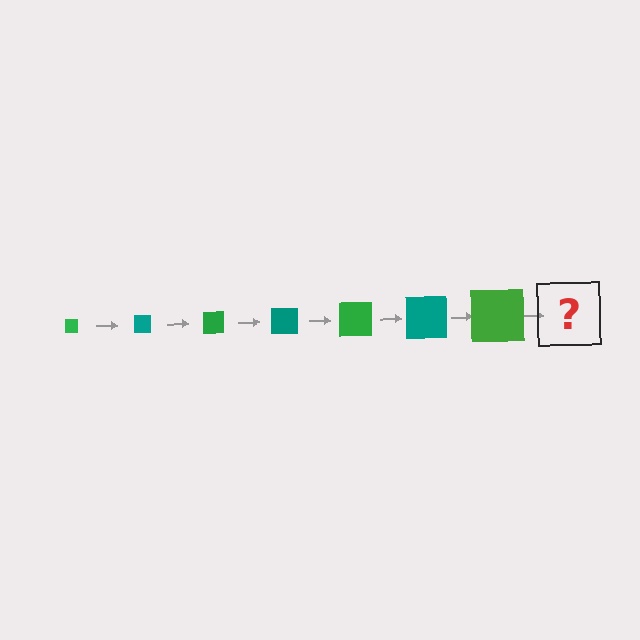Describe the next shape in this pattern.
It should be a teal square, larger than the previous one.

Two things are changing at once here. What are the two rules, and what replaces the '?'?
The two rules are that the square grows larger each step and the color cycles through green and teal. The '?' should be a teal square, larger than the previous one.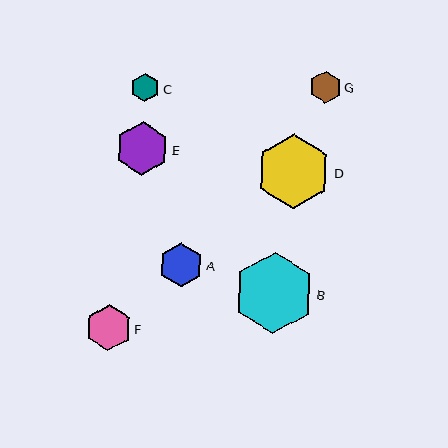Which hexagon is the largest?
Hexagon B is the largest with a size of approximately 81 pixels.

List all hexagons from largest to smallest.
From largest to smallest: B, D, E, F, A, G, C.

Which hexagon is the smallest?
Hexagon C is the smallest with a size of approximately 28 pixels.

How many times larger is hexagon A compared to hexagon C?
Hexagon A is approximately 1.5 times the size of hexagon C.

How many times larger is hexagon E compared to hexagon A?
Hexagon E is approximately 1.2 times the size of hexagon A.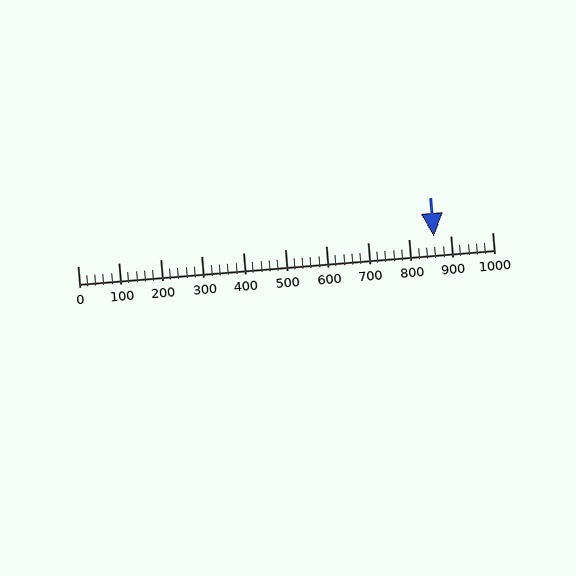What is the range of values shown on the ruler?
The ruler shows values from 0 to 1000.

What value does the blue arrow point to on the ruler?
The blue arrow points to approximately 860.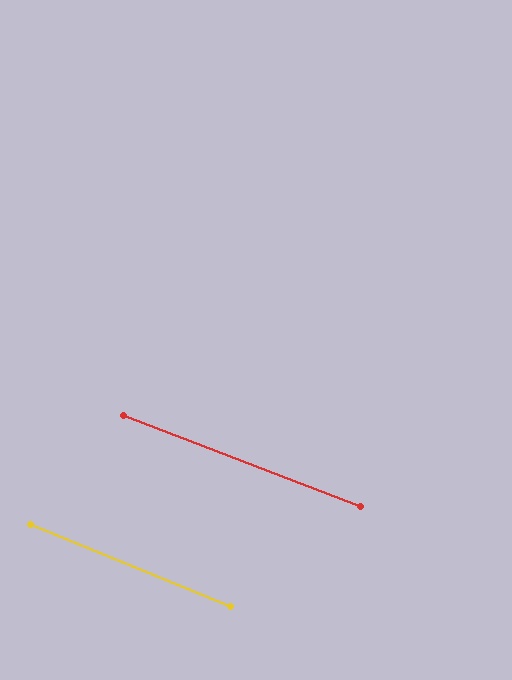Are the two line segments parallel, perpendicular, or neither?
Parallel — their directions differ by only 1.3°.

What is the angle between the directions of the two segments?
Approximately 1 degree.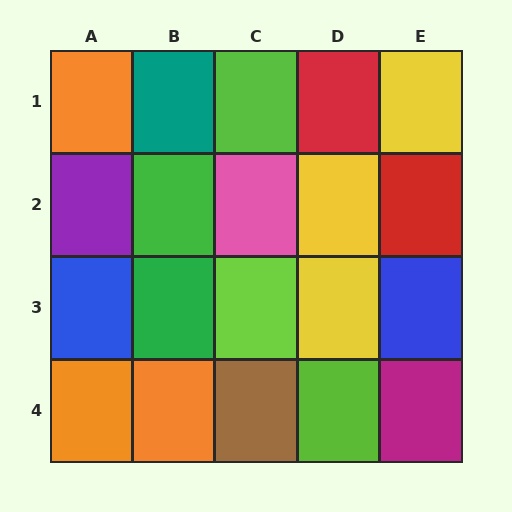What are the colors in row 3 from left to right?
Blue, green, lime, yellow, blue.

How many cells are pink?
1 cell is pink.